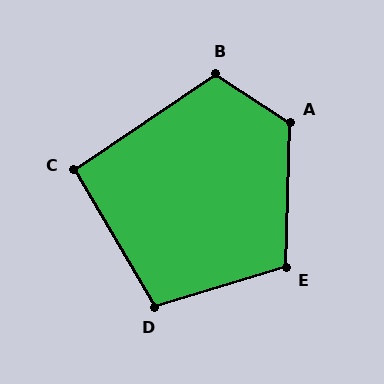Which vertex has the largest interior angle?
A, at approximately 121 degrees.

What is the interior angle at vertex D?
Approximately 104 degrees (obtuse).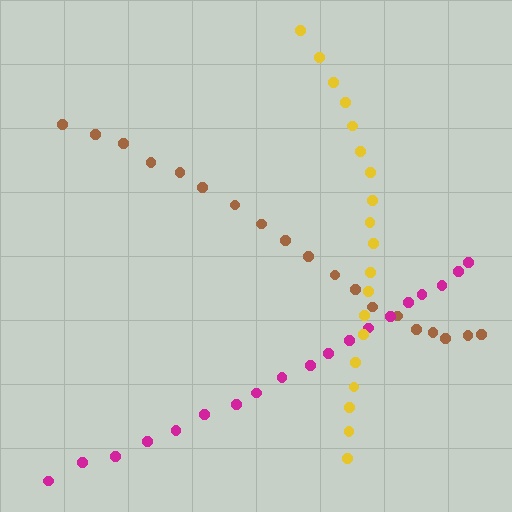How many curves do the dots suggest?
There are 3 distinct paths.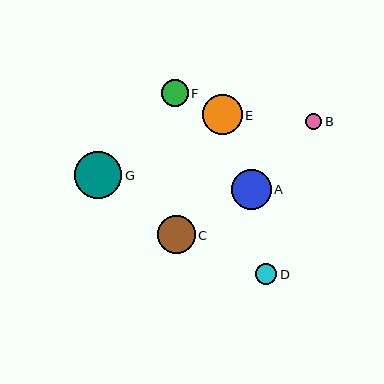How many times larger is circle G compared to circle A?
Circle G is approximately 1.2 times the size of circle A.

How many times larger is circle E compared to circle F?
Circle E is approximately 1.5 times the size of circle F.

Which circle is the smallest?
Circle B is the smallest with a size of approximately 16 pixels.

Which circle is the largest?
Circle G is the largest with a size of approximately 47 pixels.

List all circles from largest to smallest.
From largest to smallest: G, E, A, C, F, D, B.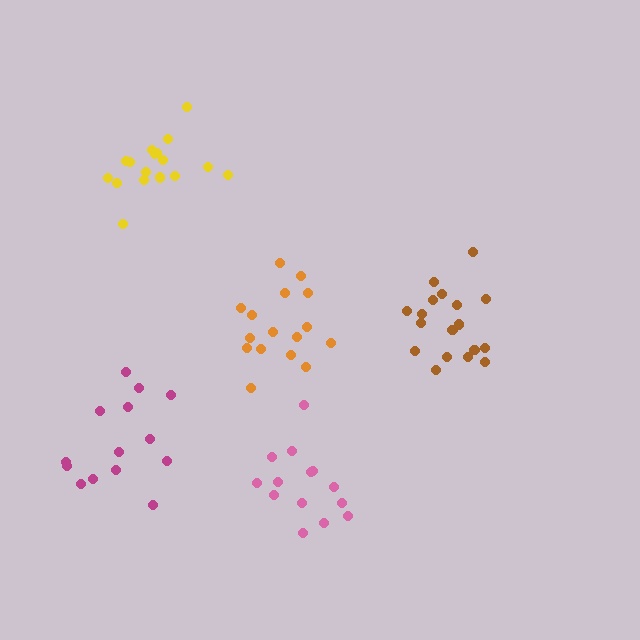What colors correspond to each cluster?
The clusters are colored: yellow, magenta, orange, brown, pink.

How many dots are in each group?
Group 1: 17 dots, Group 2: 14 dots, Group 3: 16 dots, Group 4: 18 dots, Group 5: 14 dots (79 total).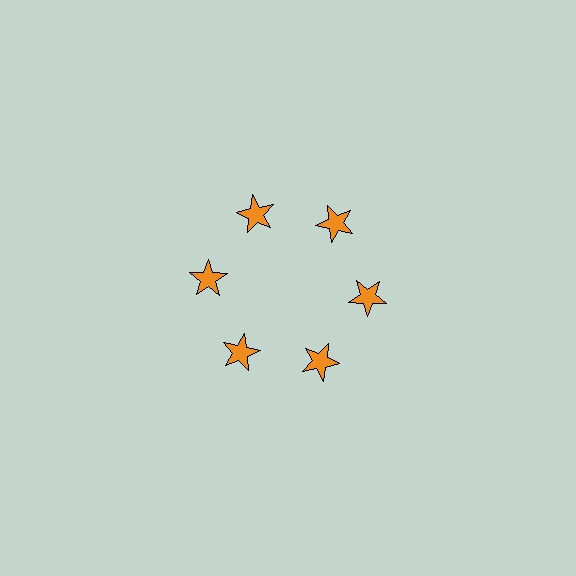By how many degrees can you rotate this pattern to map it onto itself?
The pattern maps onto itself every 60 degrees of rotation.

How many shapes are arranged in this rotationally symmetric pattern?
There are 6 shapes, arranged in 6 groups of 1.